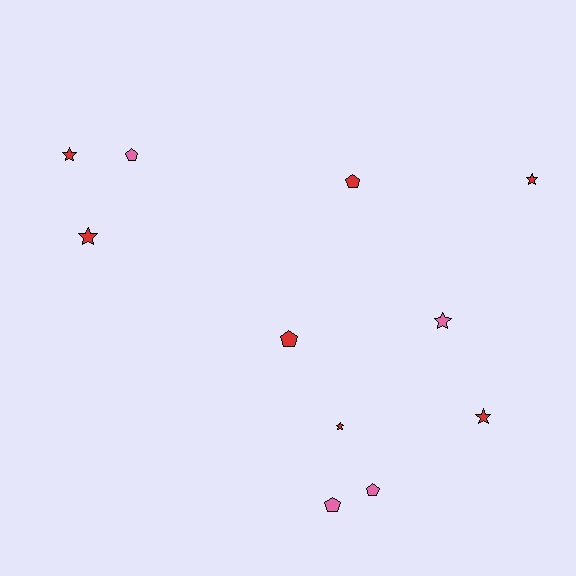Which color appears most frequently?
Red, with 7 objects.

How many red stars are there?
There are 5 red stars.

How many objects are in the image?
There are 11 objects.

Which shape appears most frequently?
Star, with 6 objects.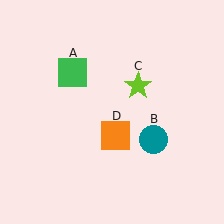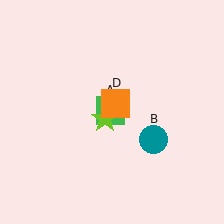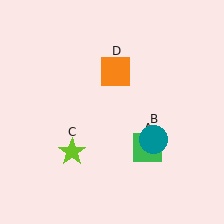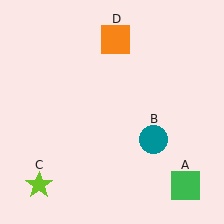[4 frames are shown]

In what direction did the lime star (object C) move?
The lime star (object C) moved down and to the left.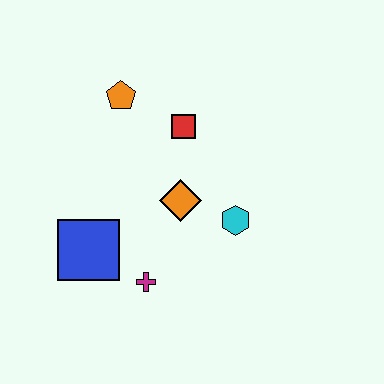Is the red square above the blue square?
Yes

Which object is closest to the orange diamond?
The cyan hexagon is closest to the orange diamond.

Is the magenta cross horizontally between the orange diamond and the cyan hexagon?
No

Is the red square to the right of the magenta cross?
Yes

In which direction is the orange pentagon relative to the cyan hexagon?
The orange pentagon is above the cyan hexagon.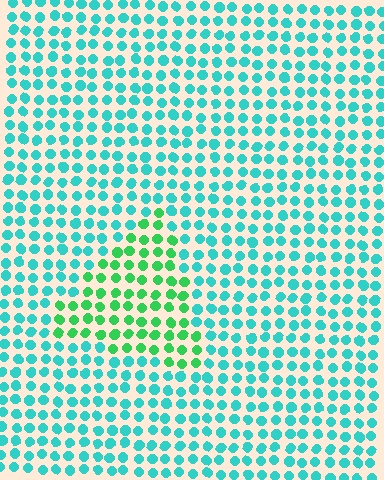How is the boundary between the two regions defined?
The boundary is defined purely by a slight shift in hue (about 43 degrees). Spacing, size, and orientation are identical on both sides.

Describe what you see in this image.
The image is filled with small cyan elements in a uniform arrangement. A triangle-shaped region is visible where the elements are tinted to a slightly different hue, forming a subtle color boundary.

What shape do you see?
I see a triangle.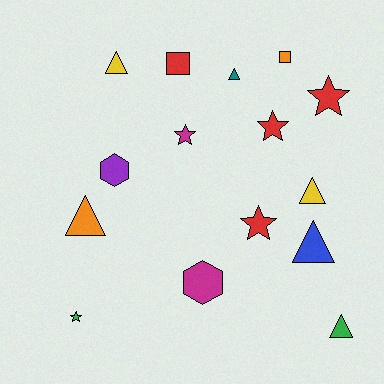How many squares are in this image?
There are 2 squares.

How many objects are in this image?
There are 15 objects.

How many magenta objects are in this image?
There are 2 magenta objects.